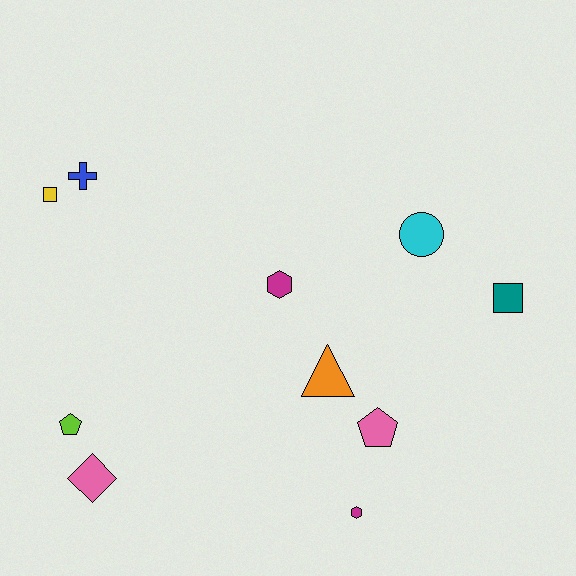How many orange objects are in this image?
There is 1 orange object.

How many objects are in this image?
There are 10 objects.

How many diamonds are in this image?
There is 1 diamond.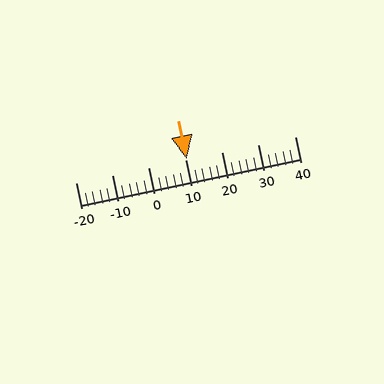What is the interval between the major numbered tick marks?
The major tick marks are spaced 10 units apart.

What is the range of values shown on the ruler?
The ruler shows values from -20 to 40.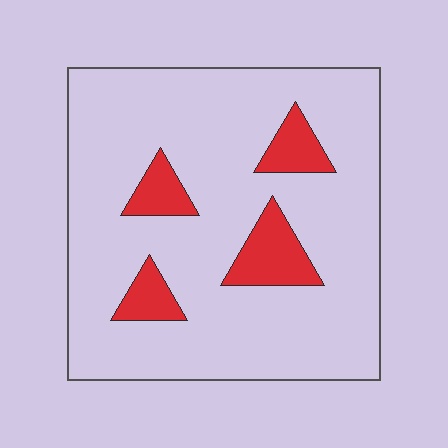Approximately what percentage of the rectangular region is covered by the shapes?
Approximately 15%.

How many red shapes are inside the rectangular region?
4.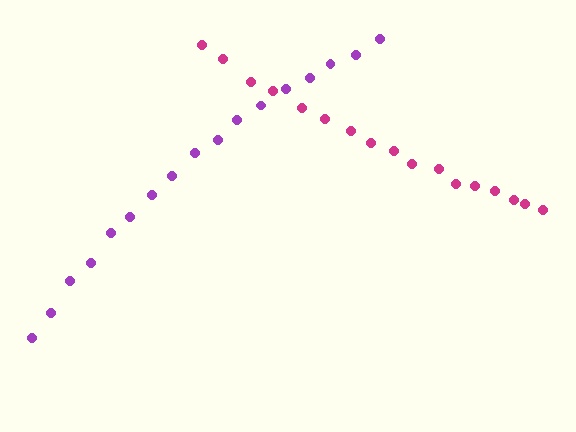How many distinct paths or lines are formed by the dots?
There are 2 distinct paths.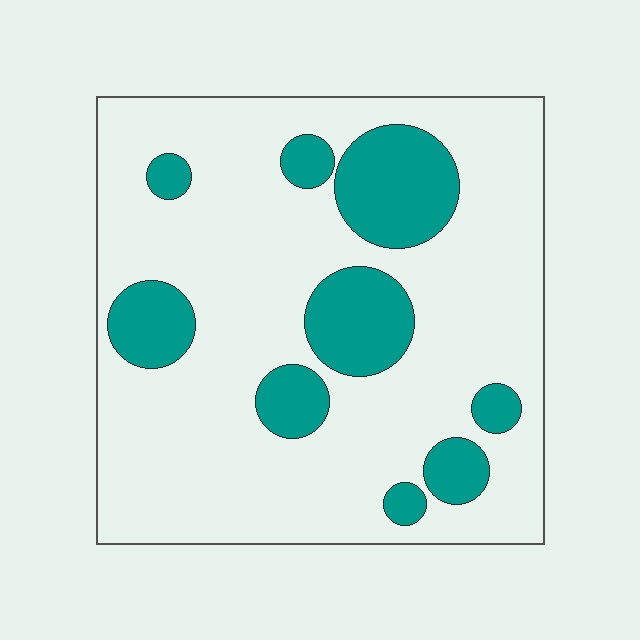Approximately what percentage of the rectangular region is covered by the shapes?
Approximately 20%.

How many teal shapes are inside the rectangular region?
9.